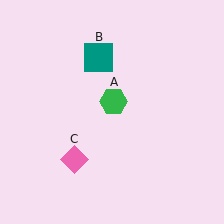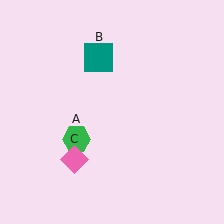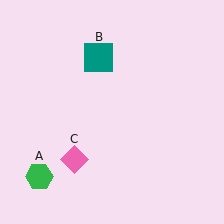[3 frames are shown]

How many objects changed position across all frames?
1 object changed position: green hexagon (object A).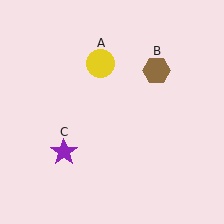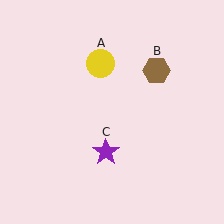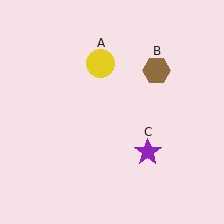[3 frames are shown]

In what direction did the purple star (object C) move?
The purple star (object C) moved right.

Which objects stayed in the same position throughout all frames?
Yellow circle (object A) and brown hexagon (object B) remained stationary.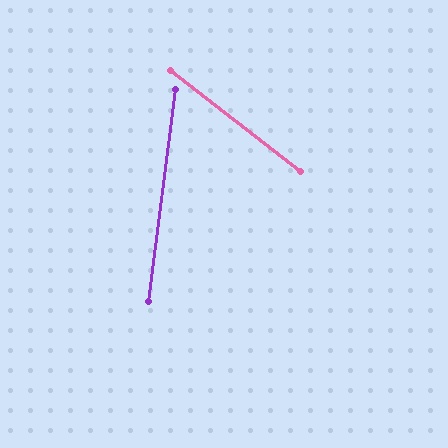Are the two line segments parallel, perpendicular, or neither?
Neither parallel nor perpendicular — they differ by about 59°.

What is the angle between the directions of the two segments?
Approximately 59 degrees.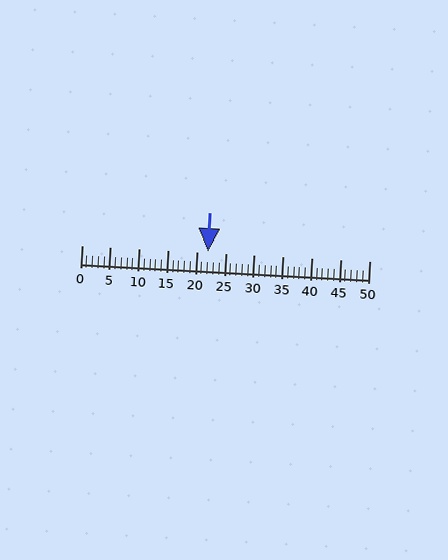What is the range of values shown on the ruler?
The ruler shows values from 0 to 50.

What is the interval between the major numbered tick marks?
The major tick marks are spaced 5 units apart.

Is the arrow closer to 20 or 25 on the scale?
The arrow is closer to 20.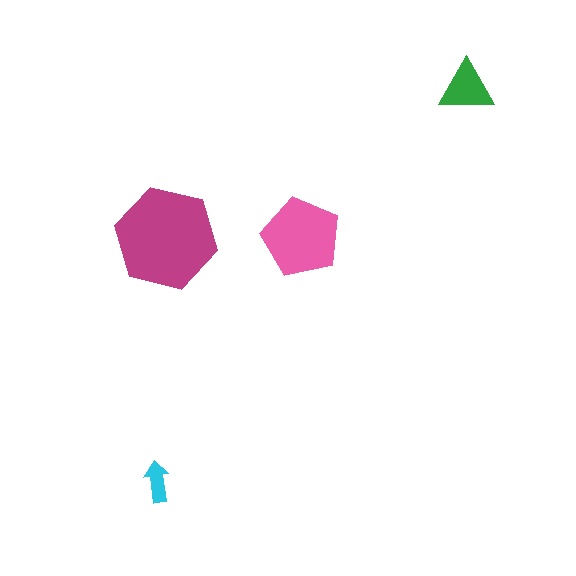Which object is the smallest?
The cyan arrow.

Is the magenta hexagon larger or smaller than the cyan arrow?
Larger.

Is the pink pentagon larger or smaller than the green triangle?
Larger.